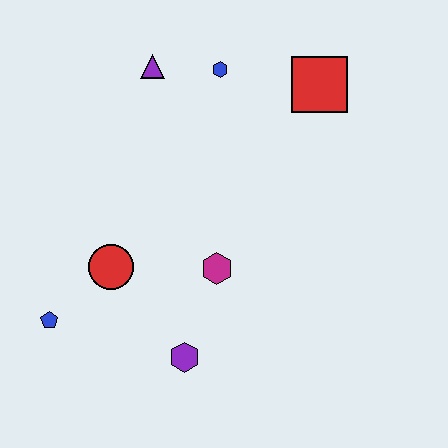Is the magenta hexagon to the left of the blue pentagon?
No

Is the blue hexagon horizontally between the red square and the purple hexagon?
Yes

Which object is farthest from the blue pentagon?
The red square is farthest from the blue pentagon.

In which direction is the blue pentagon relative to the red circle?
The blue pentagon is to the left of the red circle.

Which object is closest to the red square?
The blue hexagon is closest to the red square.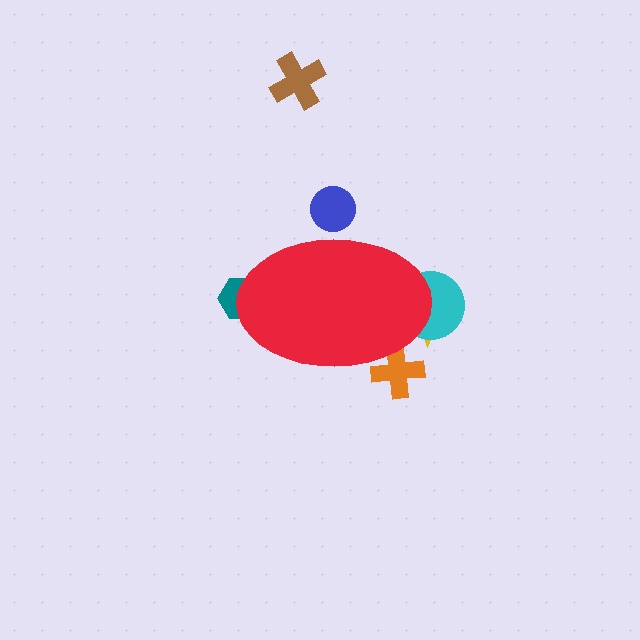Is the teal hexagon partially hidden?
Yes, the teal hexagon is partially hidden behind the red ellipse.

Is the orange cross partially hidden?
Yes, the orange cross is partially hidden behind the red ellipse.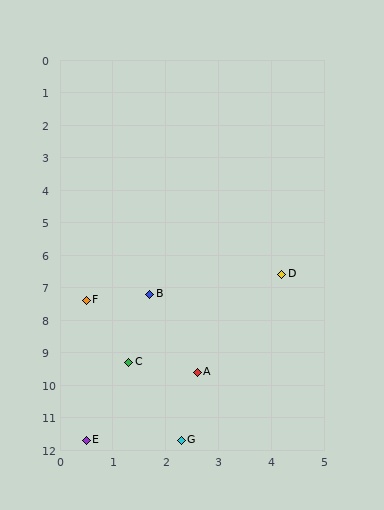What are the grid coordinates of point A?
Point A is at approximately (2.6, 9.6).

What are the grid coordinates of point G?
Point G is at approximately (2.3, 11.7).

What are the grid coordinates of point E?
Point E is at approximately (0.5, 11.7).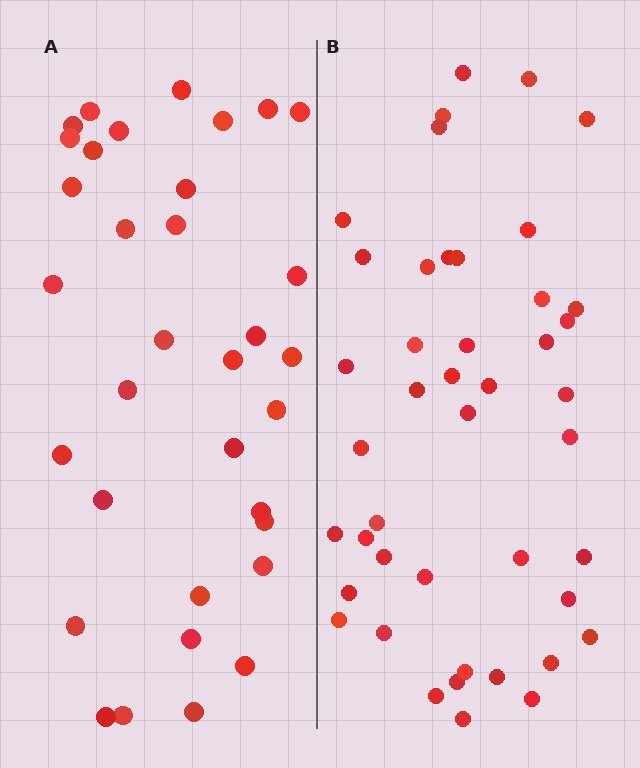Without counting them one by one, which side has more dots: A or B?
Region B (the right region) has more dots.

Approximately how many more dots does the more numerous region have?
Region B has roughly 10 or so more dots than region A.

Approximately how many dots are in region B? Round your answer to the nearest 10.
About 40 dots. (The exact count is 44, which rounds to 40.)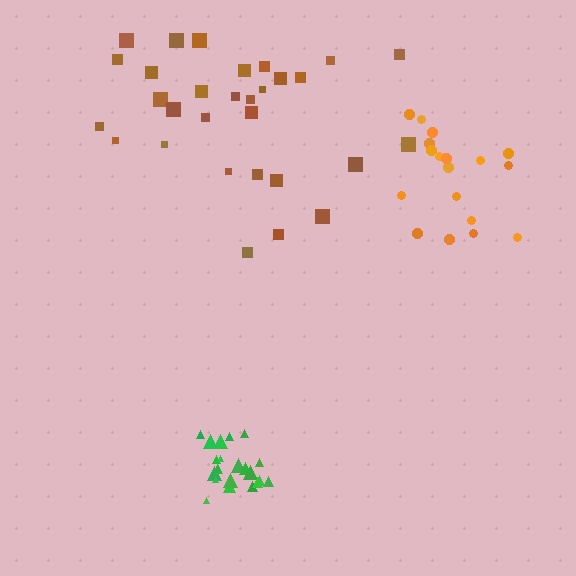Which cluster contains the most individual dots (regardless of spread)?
Brown (30).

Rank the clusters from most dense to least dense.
green, orange, brown.